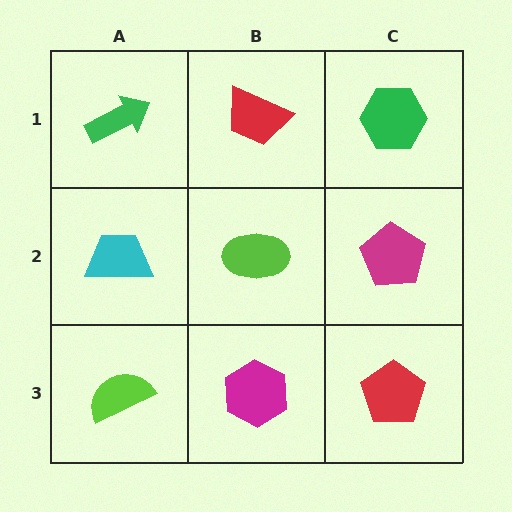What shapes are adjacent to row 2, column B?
A red trapezoid (row 1, column B), a magenta hexagon (row 3, column B), a cyan trapezoid (row 2, column A), a magenta pentagon (row 2, column C).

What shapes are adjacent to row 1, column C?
A magenta pentagon (row 2, column C), a red trapezoid (row 1, column B).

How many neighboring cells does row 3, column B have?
3.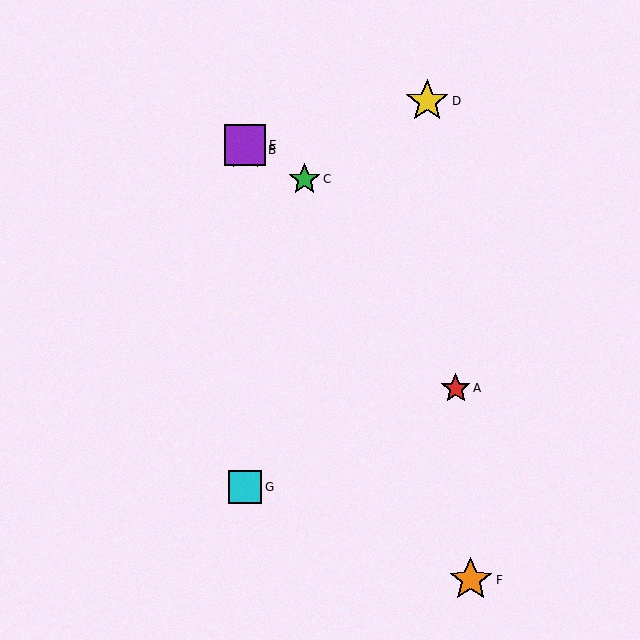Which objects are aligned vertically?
Objects B, E, G are aligned vertically.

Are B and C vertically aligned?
No, B is at x≈245 and C is at x≈305.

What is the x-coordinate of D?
Object D is at x≈427.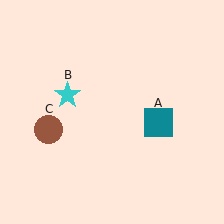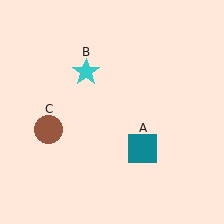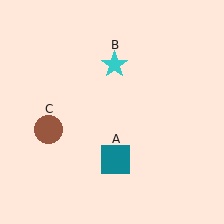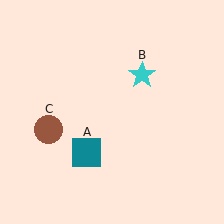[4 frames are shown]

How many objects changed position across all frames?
2 objects changed position: teal square (object A), cyan star (object B).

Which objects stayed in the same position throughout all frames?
Brown circle (object C) remained stationary.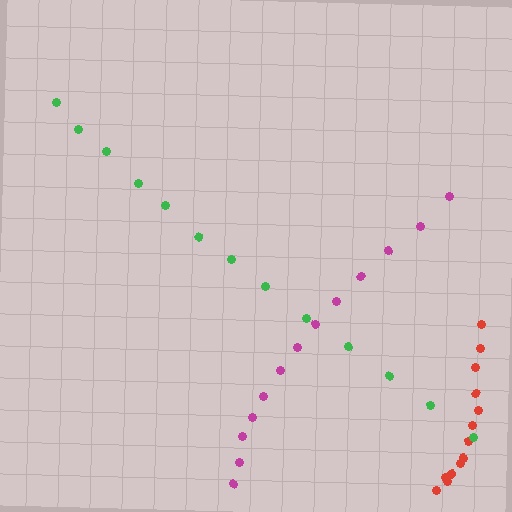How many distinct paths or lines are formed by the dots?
There are 3 distinct paths.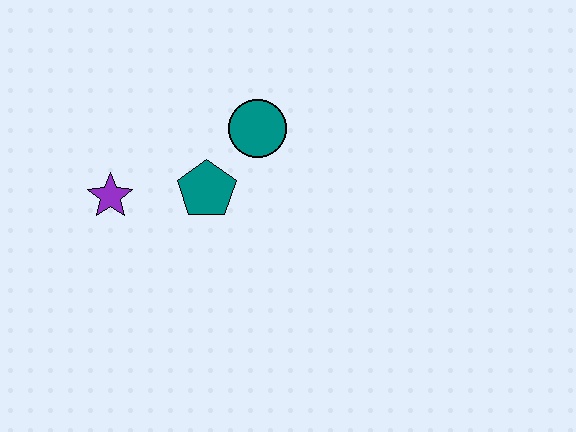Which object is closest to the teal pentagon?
The teal circle is closest to the teal pentagon.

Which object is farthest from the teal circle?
The purple star is farthest from the teal circle.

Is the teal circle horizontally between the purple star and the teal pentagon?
No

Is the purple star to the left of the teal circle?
Yes